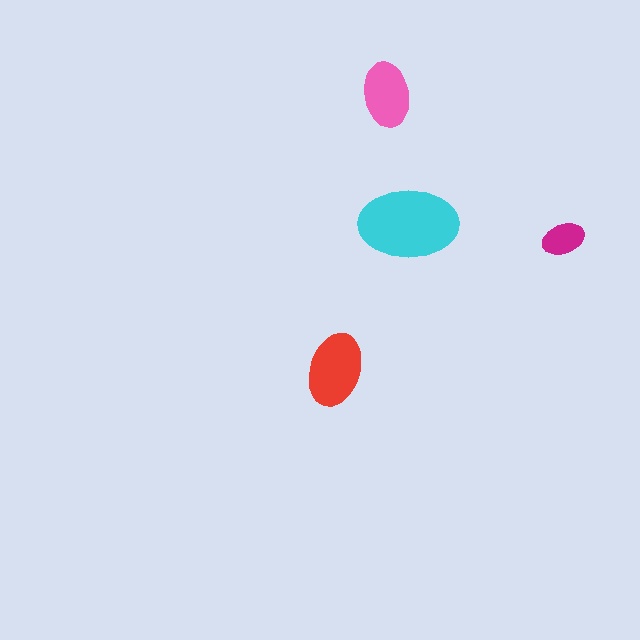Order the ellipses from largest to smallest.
the cyan one, the red one, the pink one, the magenta one.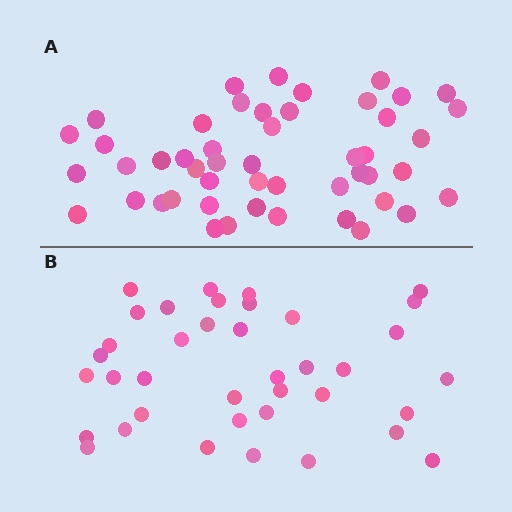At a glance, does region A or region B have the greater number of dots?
Region A (the top region) has more dots.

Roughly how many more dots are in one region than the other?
Region A has roughly 12 or so more dots than region B.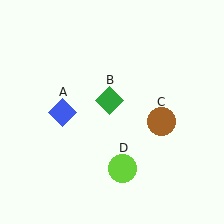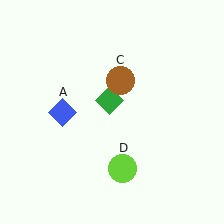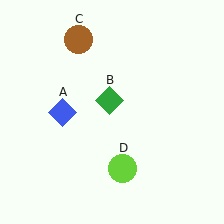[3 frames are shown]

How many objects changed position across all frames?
1 object changed position: brown circle (object C).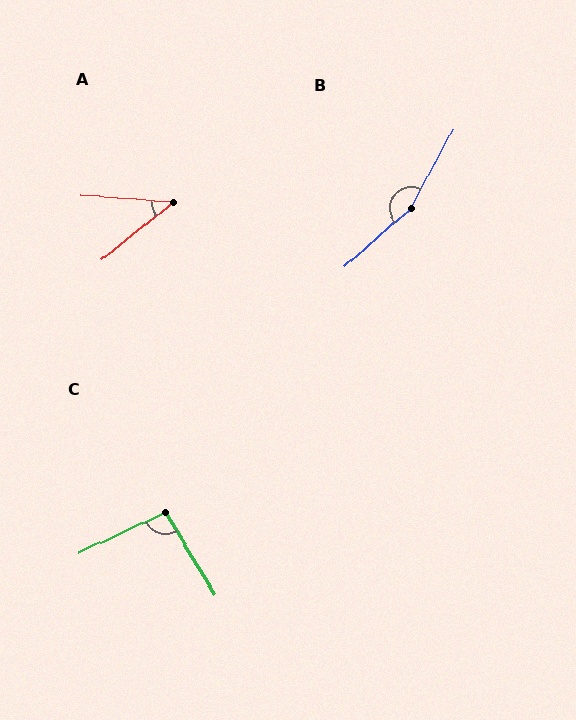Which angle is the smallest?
A, at approximately 43 degrees.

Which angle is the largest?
B, at approximately 160 degrees.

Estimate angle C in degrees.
Approximately 96 degrees.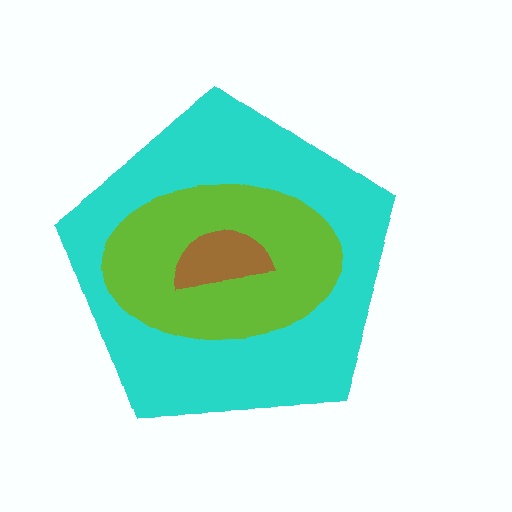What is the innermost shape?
The brown semicircle.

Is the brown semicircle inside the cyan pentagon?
Yes.